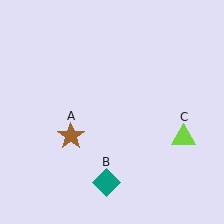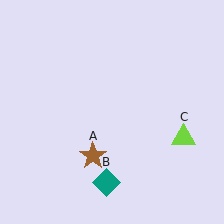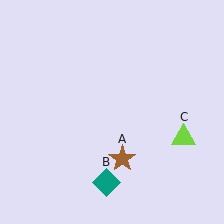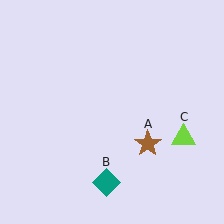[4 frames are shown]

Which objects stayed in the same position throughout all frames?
Teal diamond (object B) and lime triangle (object C) remained stationary.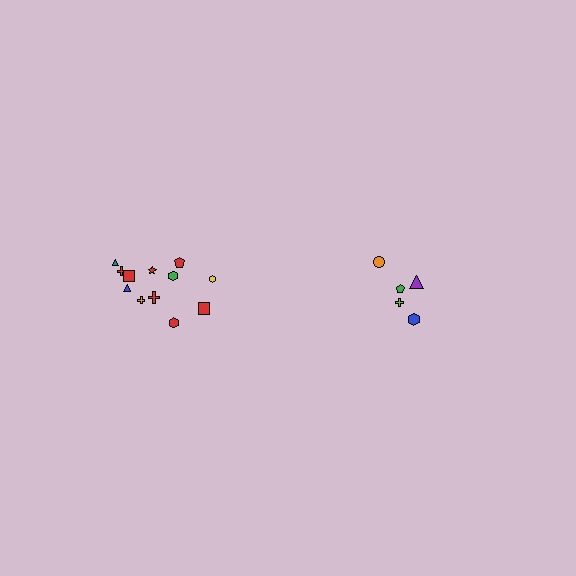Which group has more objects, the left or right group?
The left group.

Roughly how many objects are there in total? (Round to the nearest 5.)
Roughly 15 objects in total.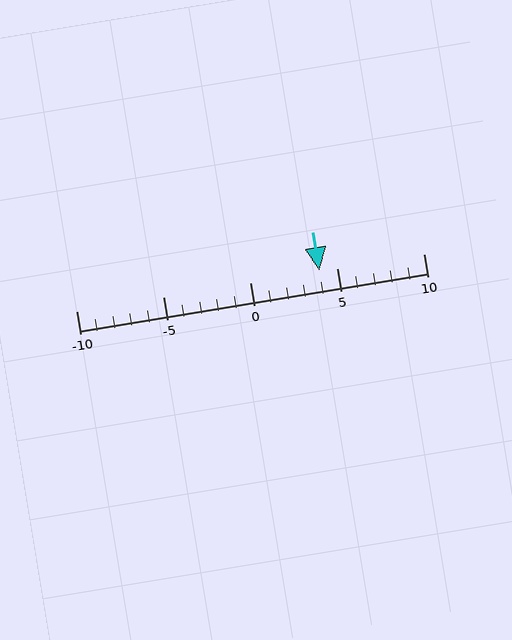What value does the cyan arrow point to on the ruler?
The cyan arrow points to approximately 4.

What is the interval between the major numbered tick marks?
The major tick marks are spaced 5 units apart.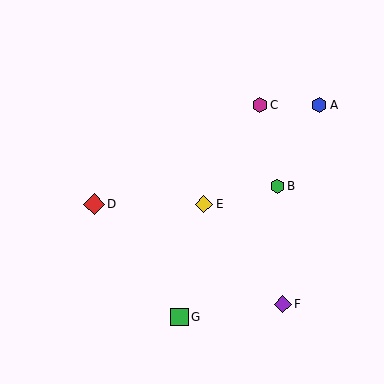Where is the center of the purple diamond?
The center of the purple diamond is at (283, 304).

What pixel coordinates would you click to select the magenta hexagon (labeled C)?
Click at (260, 105) to select the magenta hexagon C.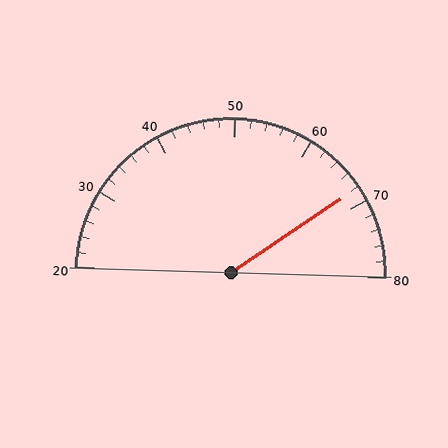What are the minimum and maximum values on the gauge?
The gauge ranges from 20 to 80.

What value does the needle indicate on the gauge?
The needle indicates approximately 68.